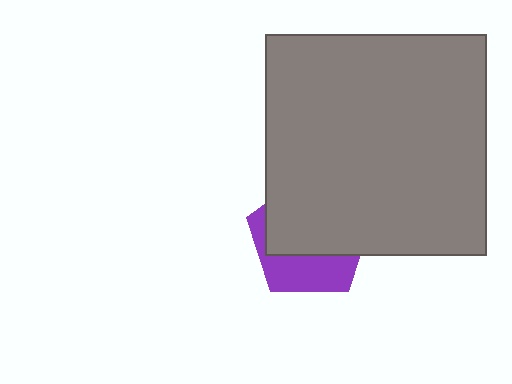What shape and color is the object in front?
The object in front is a gray square.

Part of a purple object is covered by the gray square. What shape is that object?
It is a pentagon.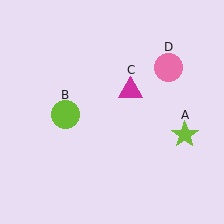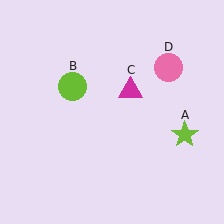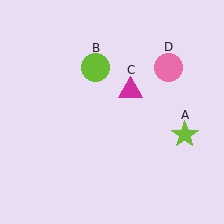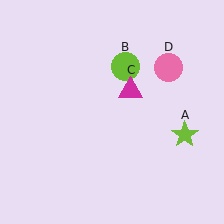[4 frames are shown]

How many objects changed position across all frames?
1 object changed position: lime circle (object B).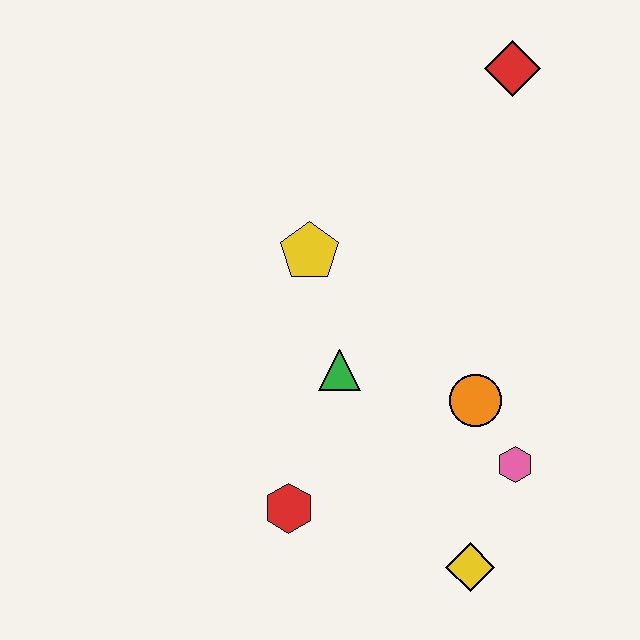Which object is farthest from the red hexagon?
The red diamond is farthest from the red hexagon.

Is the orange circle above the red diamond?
No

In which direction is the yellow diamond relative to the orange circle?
The yellow diamond is below the orange circle.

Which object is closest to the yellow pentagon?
The green triangle is closest to the yellow pentagon.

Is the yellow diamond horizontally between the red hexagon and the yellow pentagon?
No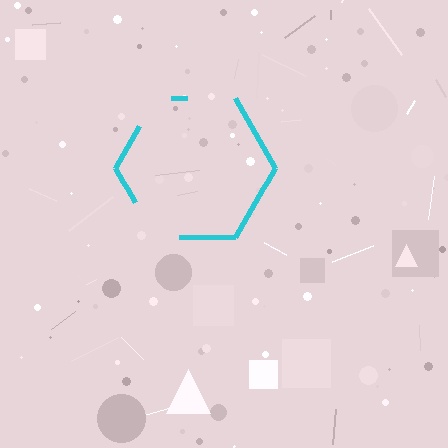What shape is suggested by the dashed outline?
The dashed outline suggests a hexagon.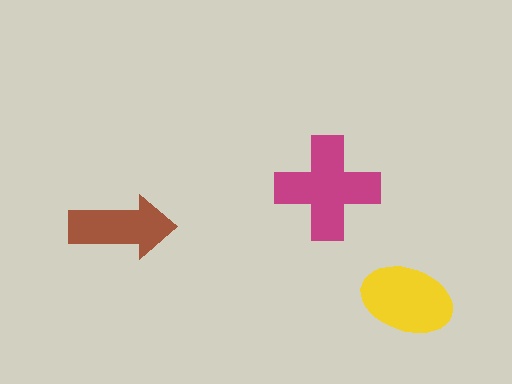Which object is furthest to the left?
The brown arrow is leftmost.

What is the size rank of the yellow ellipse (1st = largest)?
2nd.